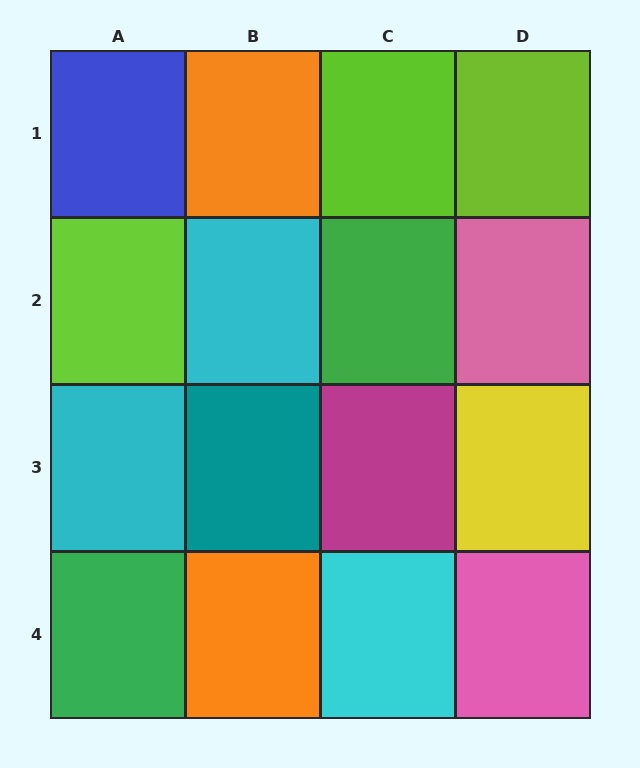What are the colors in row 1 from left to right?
Blue, orange, lime, lime.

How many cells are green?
2 cells are green.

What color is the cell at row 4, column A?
Green.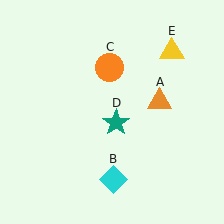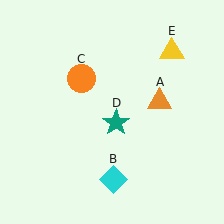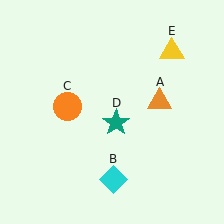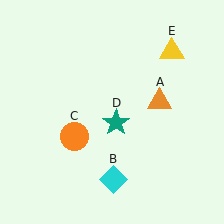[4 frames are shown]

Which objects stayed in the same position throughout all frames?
Orange triangle (object A) and cyan diamond (object B) and teal star (object D) and yellow triangle (object E) remained stationary.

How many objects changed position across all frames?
1 object changed position: orange circle (object C).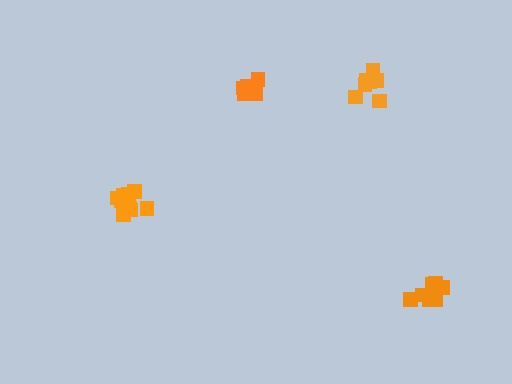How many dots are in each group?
Group 1: 7 dots, Group 2: 7 dots, Group 3: 7 dots, Group 4: 11 dots (32 total).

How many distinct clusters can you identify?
There are 4 distinct clusters.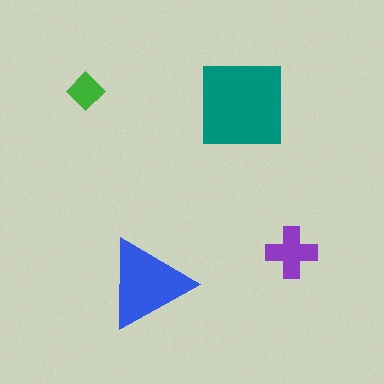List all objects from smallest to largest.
The green diamond, the purple cross, the blue triangle, the teal square.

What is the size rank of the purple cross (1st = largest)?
3rd.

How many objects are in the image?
There are 4 objects in the image.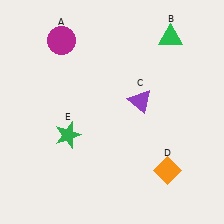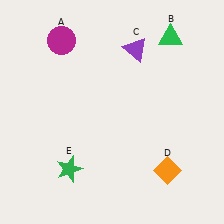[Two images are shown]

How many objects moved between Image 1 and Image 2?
2 objects moved between the two images.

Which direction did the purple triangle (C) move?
The purple triangle (C) moved up.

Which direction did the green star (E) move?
The green star (E) moved down.